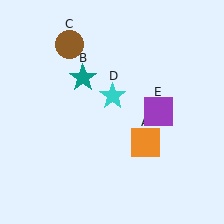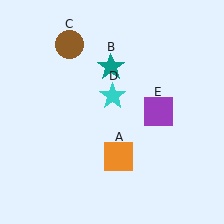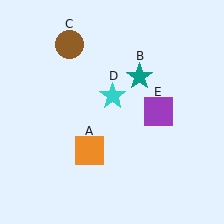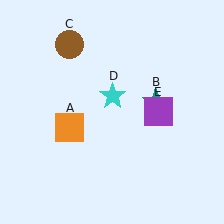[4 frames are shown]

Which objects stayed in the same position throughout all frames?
Brown circle (object C) and cyan star (object D) and purple square (object E) remained stationary.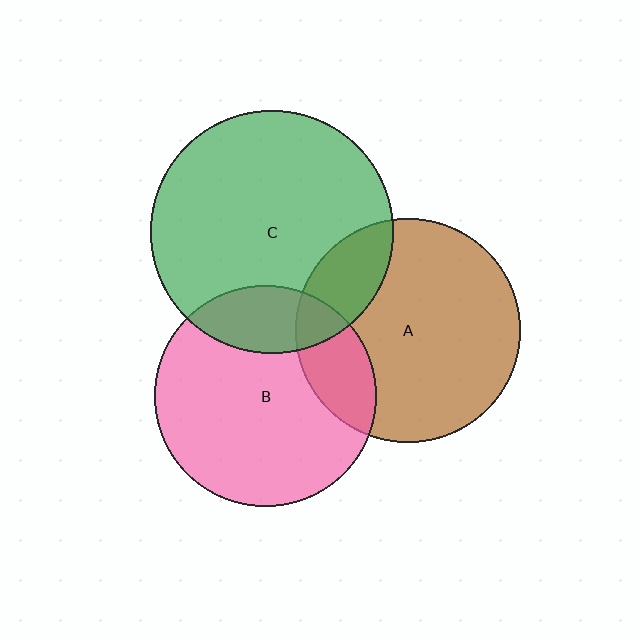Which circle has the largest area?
Circle C (green).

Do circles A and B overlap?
Yes.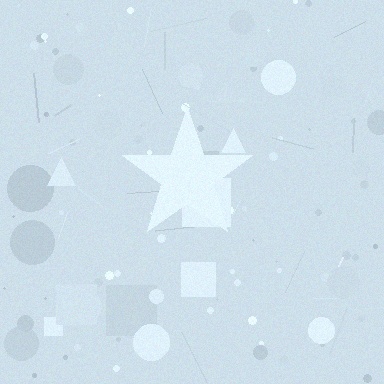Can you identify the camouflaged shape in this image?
The camouflaged shape is a star.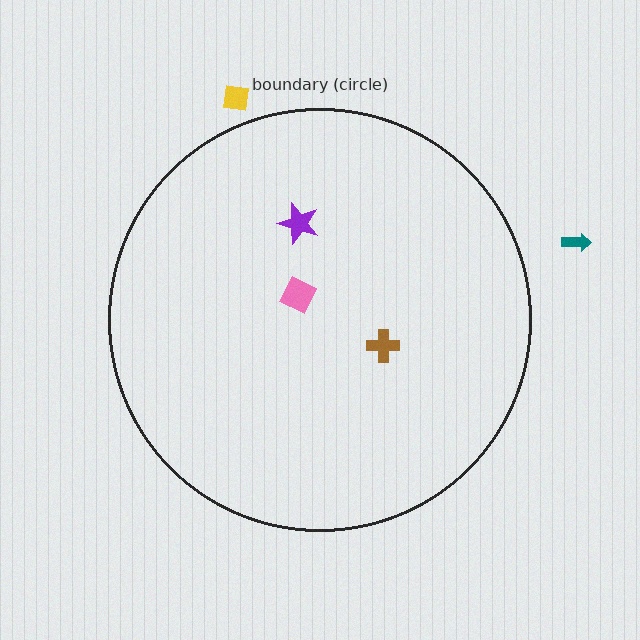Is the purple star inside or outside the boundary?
Inside.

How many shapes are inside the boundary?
3 inside, 2 outside.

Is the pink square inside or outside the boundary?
Inside.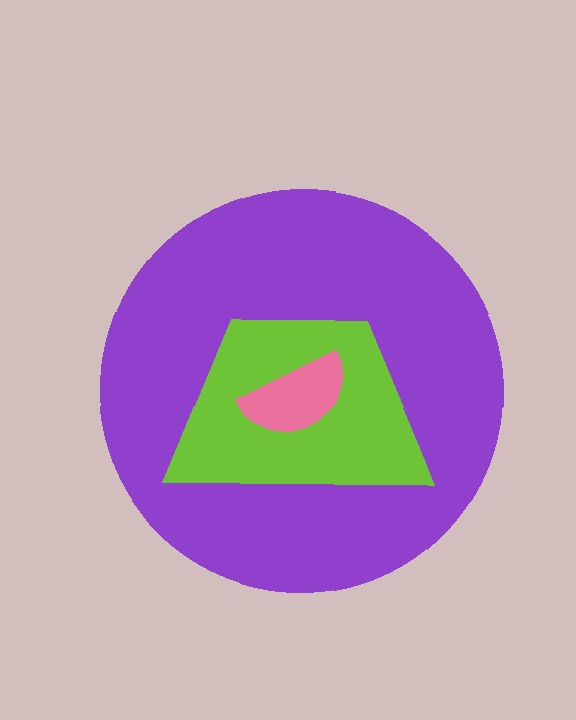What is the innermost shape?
The pink semicircle.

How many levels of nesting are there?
3.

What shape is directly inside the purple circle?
The lime trapezoid.